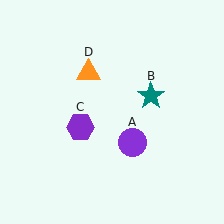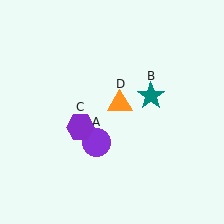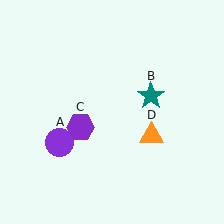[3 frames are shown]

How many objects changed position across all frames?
2 objects changed position: purple circle (object A), orange triangle (object D).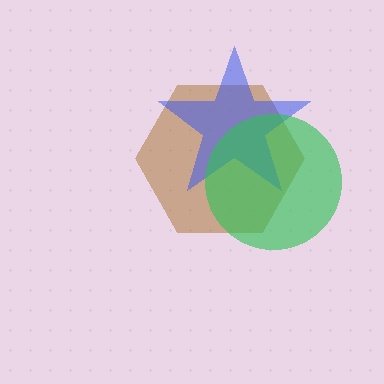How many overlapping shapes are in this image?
There are 3 overlapping shapes in the image.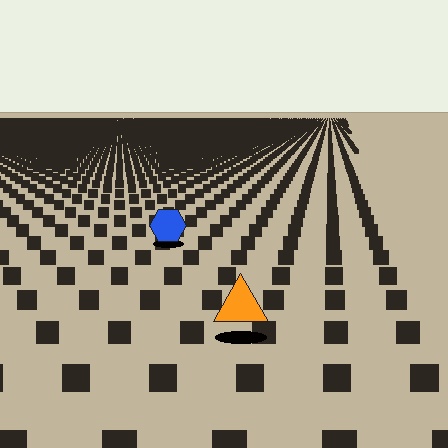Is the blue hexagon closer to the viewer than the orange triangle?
No. The orange triangle is closer — you can tell from the texture gradient: the ground texture is coarser near it.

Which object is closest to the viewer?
The orange triangle is closest. The texture marks near it are larger and more spread out.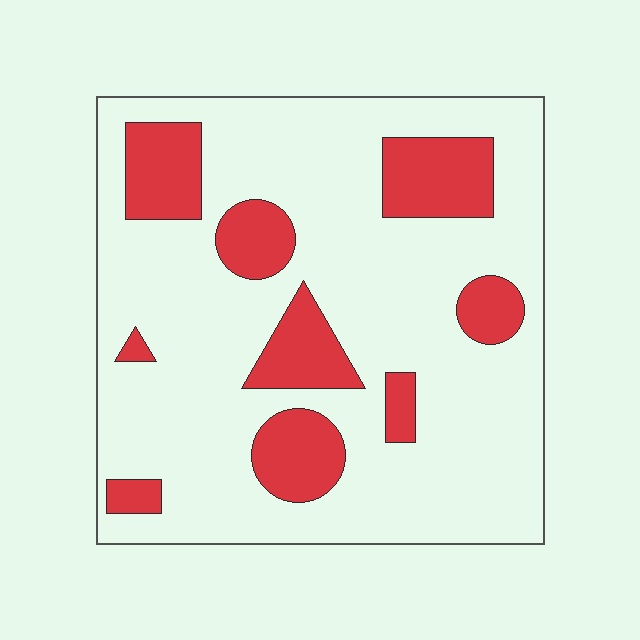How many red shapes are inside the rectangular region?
9.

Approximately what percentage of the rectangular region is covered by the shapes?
Approximately 20%.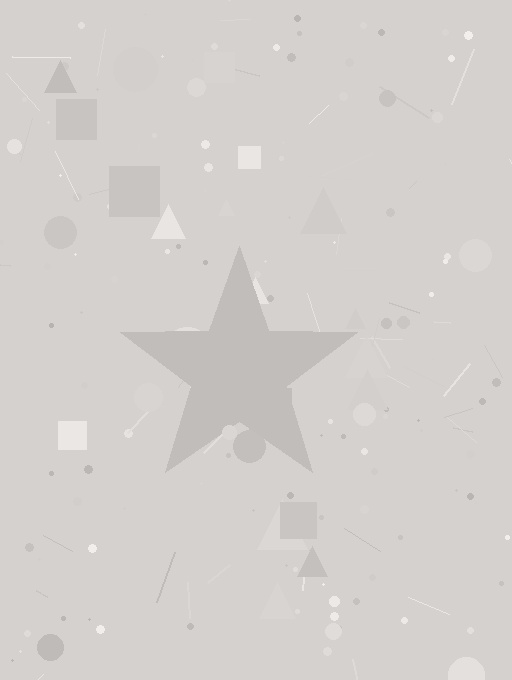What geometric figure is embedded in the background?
A star is embedded in the background.